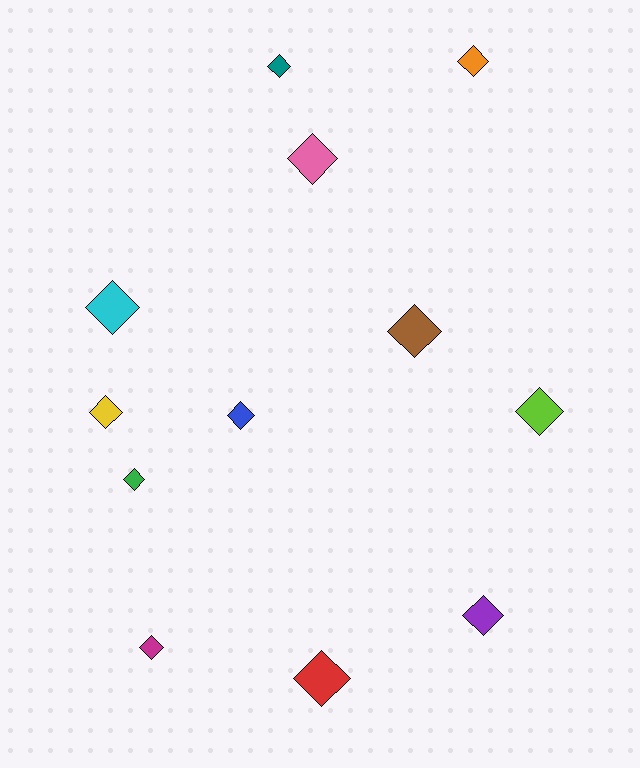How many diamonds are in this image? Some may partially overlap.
There are 12 diamonds.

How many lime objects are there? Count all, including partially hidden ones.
There is 1 lime object.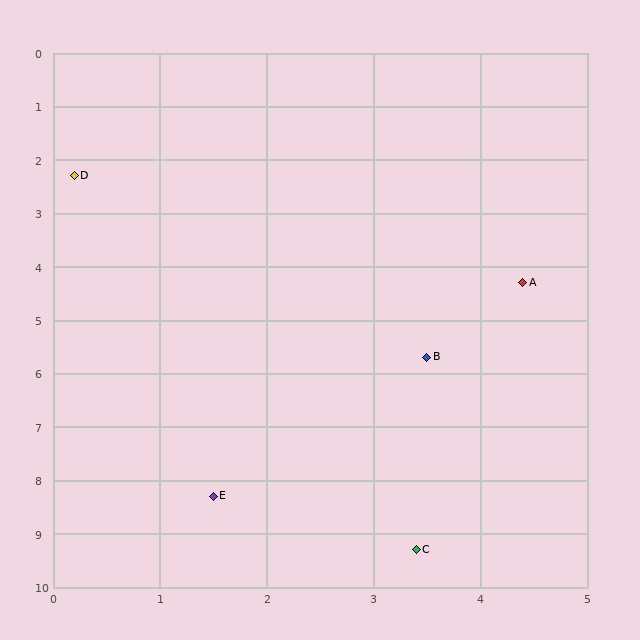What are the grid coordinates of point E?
Point E is at approximately (1.5, 8.3).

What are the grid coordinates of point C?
Point C is at approximately (3.4, 9.3).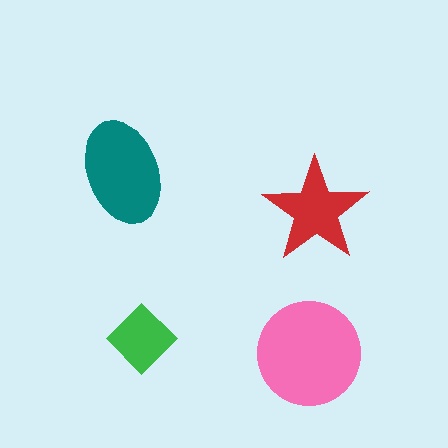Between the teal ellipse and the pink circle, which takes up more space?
The pink circle.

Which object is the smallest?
The green diamond.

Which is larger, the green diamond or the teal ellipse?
The teal ellipse.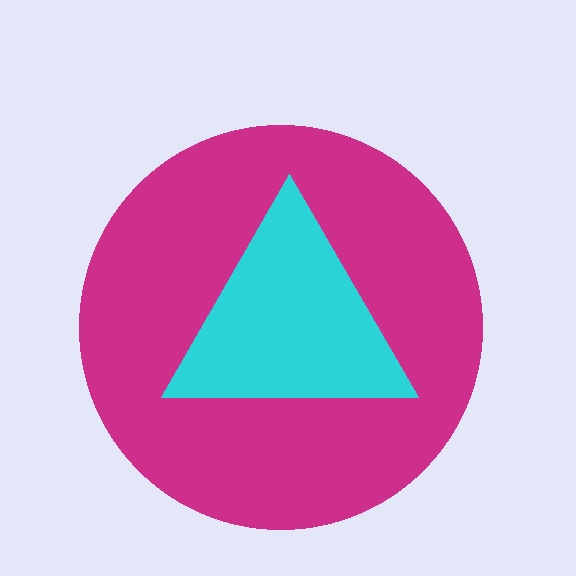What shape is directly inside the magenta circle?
The cyan triangle.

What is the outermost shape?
The magenta circle.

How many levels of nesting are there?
2.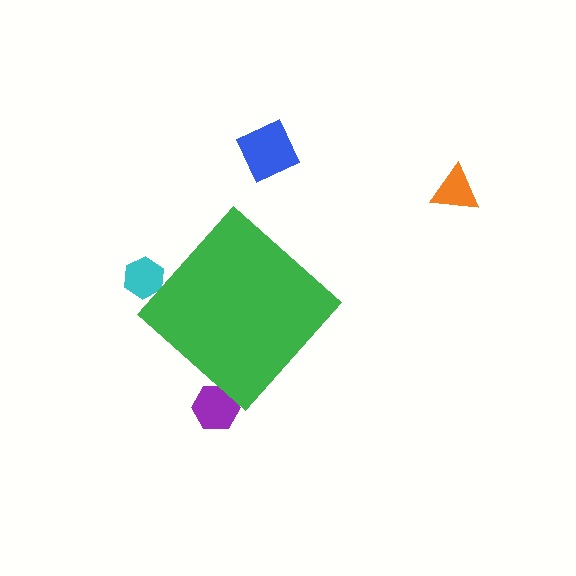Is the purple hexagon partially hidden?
Yes, the purple hexagon is partially hidden behind the green diamond.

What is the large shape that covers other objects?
A green diamond.